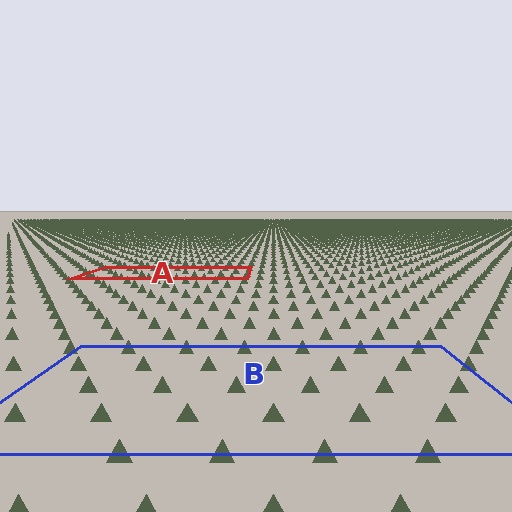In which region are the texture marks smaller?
The texture marks are smaller in region A, because it is farther away.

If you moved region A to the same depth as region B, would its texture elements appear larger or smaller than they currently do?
They would appear larger. At a closer depth, the same texture elements are projected at a bigger on-screen size.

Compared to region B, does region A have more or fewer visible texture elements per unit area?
Region A has more texture elements per unit area — they are packed more densely because it is farther away.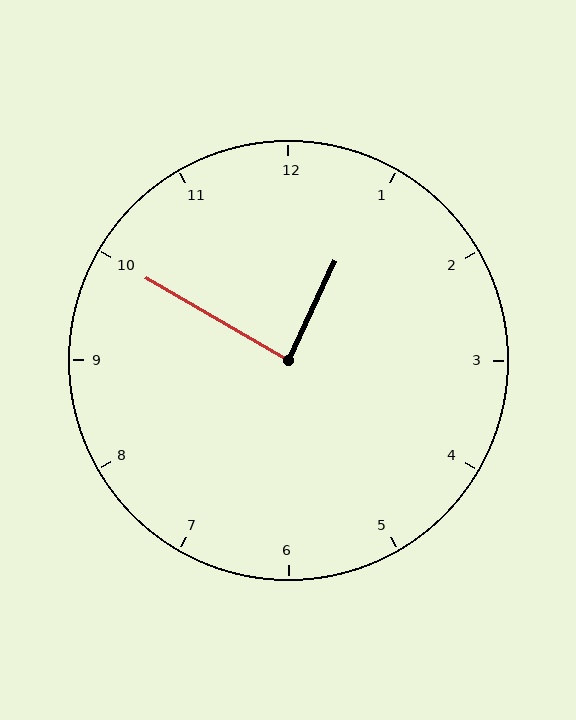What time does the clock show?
12:50.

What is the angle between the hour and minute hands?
Approximately 85 degrees.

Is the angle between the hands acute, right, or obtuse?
It is right.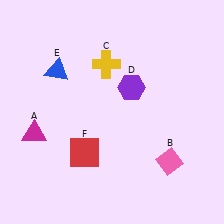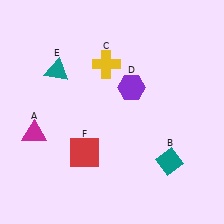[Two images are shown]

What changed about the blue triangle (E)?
In Image 1, E is blue. In Image 2, it changed to teal.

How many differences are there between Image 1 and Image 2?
There are 2 differences between the two images.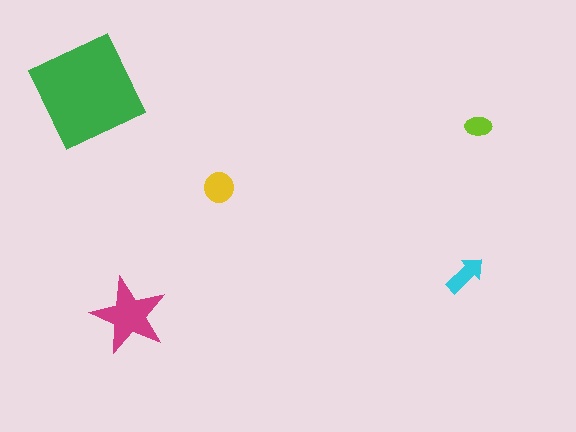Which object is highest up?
The green square is topmost.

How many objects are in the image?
There are 5 objects in the image.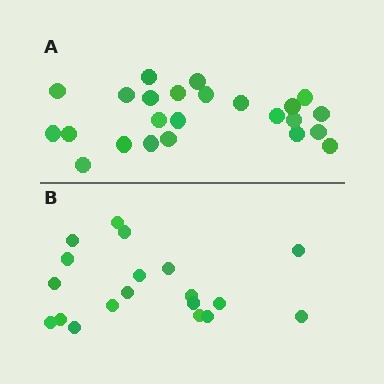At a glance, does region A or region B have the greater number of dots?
Region A (the top region) has more dots.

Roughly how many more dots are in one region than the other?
Region A has about 5 more dots than region B.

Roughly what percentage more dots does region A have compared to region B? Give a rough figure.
About 25% more.